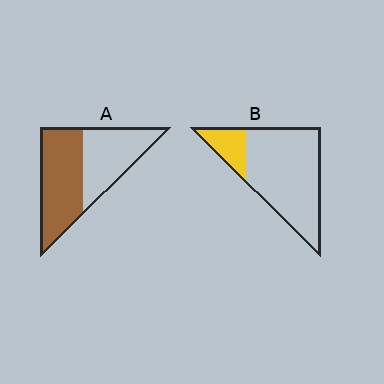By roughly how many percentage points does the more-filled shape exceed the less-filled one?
By roughly 35 percentage points (A over B).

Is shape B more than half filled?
No.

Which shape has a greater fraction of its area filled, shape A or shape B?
Shape A.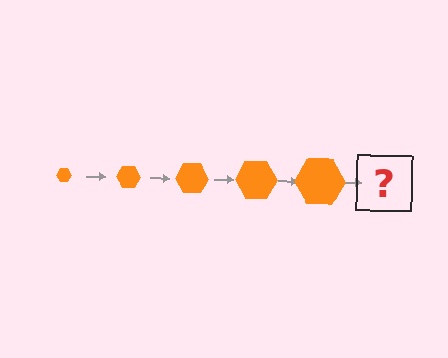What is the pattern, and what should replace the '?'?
The pattern is that the hexagon gets progressively larger each step. The '?' should be an orange hexagon, larger than the previous one.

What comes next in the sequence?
The next element should be an orange hexagon, larger than the previous one.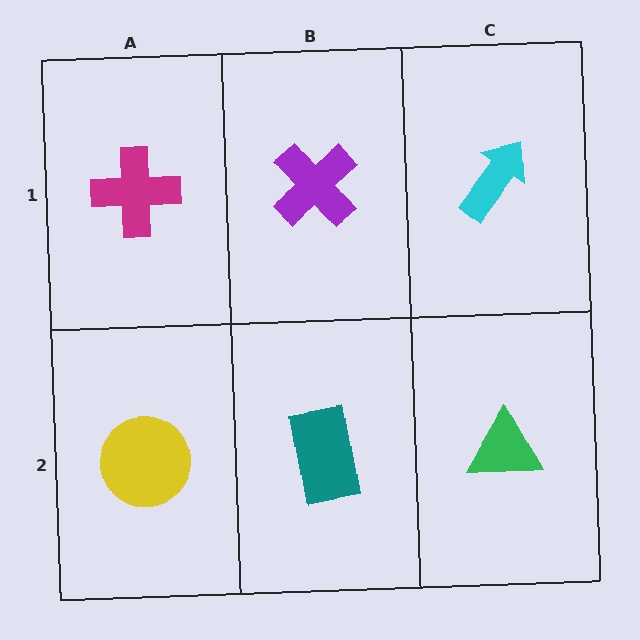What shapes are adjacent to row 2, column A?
A magenta cross (row 1, column A), a teal rectangle (row 2, column B).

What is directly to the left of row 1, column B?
A magenta cross.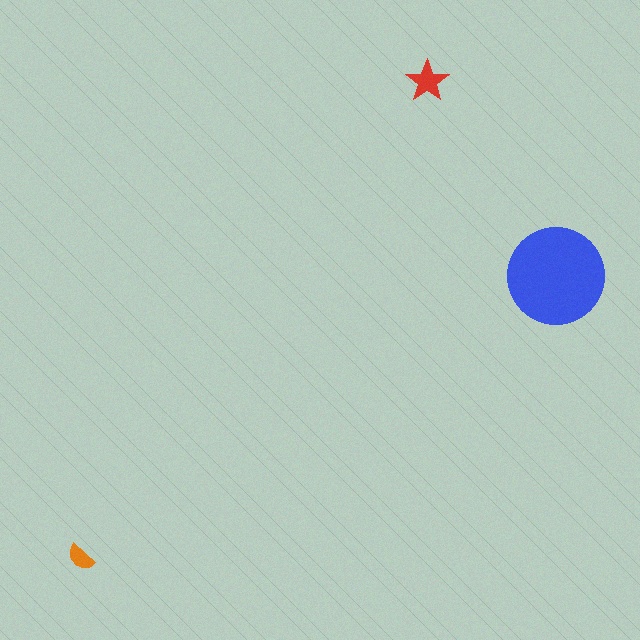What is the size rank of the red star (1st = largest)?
2nd.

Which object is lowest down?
The orange semicircle is bottommost.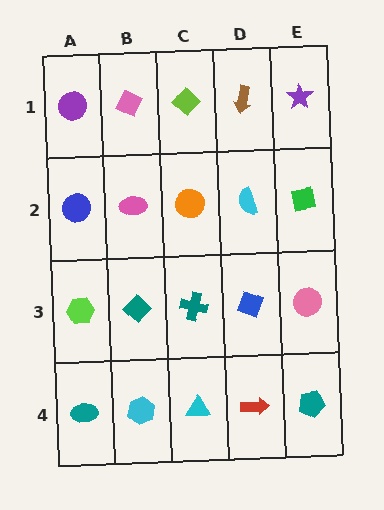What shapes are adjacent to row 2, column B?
A pink diamond (row 1, column B), a teal diamond (row 3, column B), a blue circle (row 2, column A), an orange circle (row 2, column C).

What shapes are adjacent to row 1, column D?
A cyan semicircle (row 2, column D), a lime diamond (row 1, column C), a purple star (row 1, column E).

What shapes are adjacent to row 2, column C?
A lime diamond (row 1, column C), a teal cross (row 3, column C), a pink ellipse (row 2, column B), a cyan semicircle (row 2, column D).